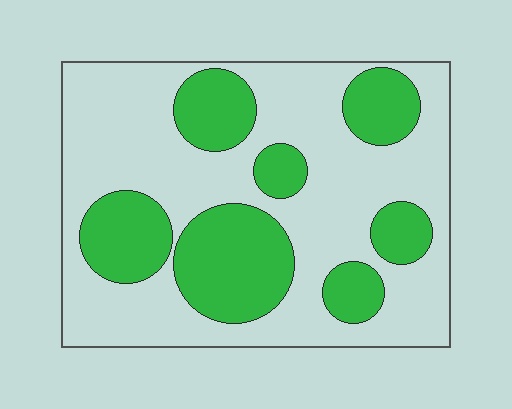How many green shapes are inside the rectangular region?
7.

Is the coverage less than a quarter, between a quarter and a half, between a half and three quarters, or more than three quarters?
Between a quarter and a half.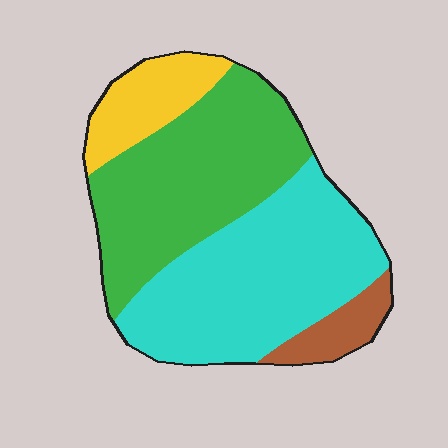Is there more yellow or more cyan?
Cyan.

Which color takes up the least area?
Brown, at roughly 5%.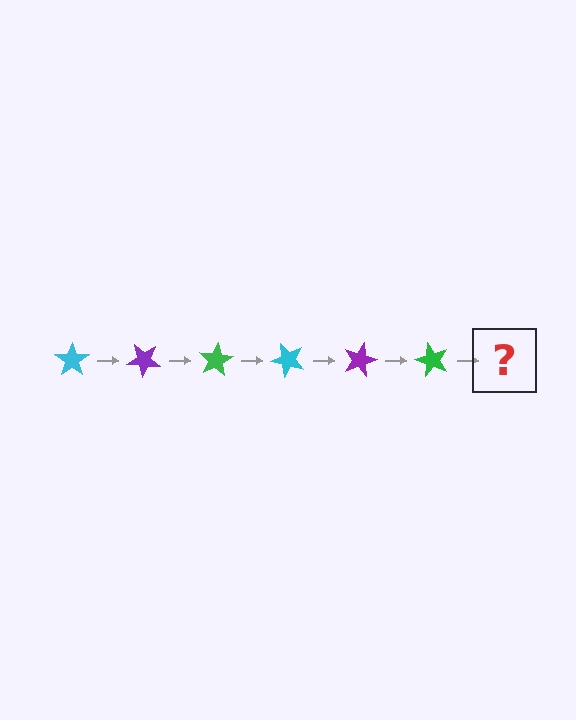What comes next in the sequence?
The next element should be a cyan star, rotated 240 degrees from the start.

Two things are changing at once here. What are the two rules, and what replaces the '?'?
The two rules are that it rotates 40 degrees each step and the color cycles through cyan, purple, and green. The '?' should be a cyan star, rotated 240 degrees from the start.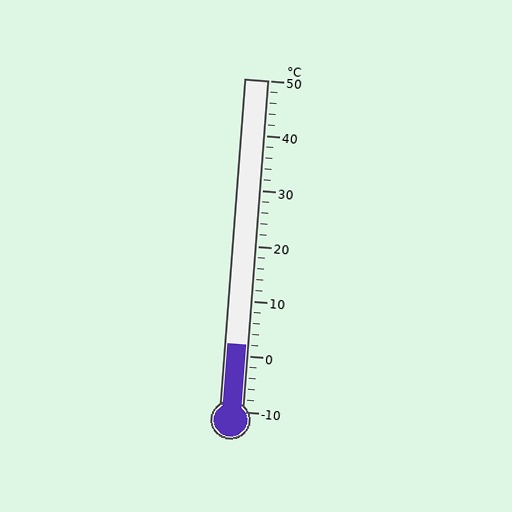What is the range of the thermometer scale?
The thermometer scale ranges from -10°C to 50°C.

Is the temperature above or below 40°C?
The temperature is below 40°C.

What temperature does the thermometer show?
The thermometer shows approximately 2°C.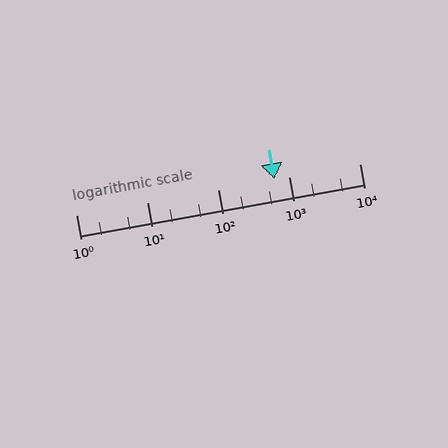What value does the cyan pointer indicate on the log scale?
The pointer indicates approximately 630.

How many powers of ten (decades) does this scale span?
The scale spans 4 decades, from 1 to 10000.